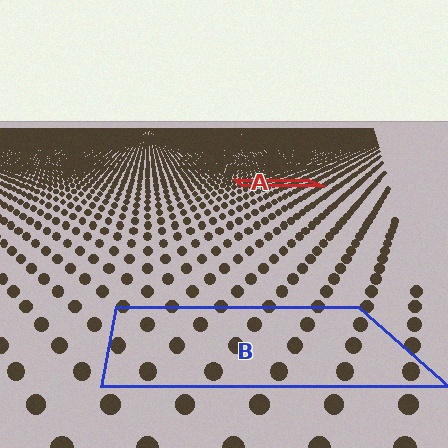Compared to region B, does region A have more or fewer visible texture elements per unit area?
Region A has more texture elements per unit area — they are packed more densely because it is farther away.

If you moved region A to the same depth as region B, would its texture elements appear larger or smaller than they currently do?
They would appear larger. At a closer depth, the same texture elements are projected at a bigger on-screen size.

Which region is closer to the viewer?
Region B is closer. The texture elements there are larger and more spread out.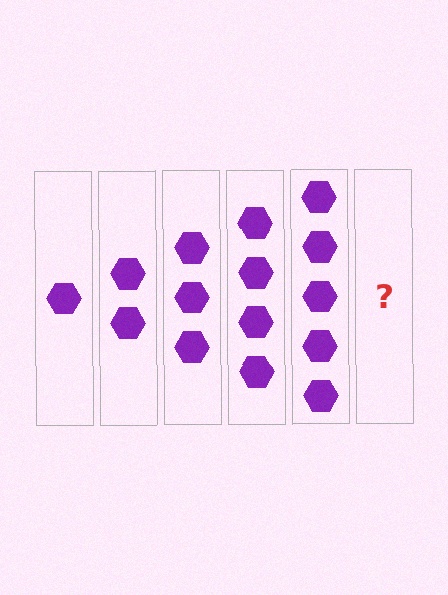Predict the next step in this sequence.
The next step is 6 hexagons.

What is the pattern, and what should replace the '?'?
The pattern is that each step adds one more hexagon. The '?' should be 6 hexagons.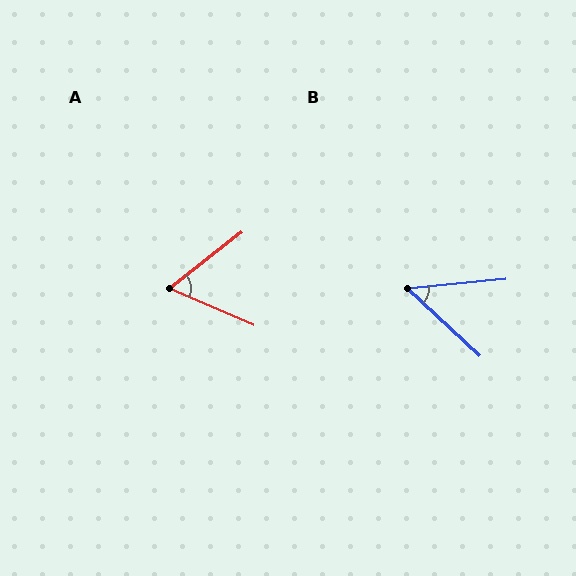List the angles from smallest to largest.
B (48°), A (62°).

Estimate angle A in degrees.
Approximately 62 degrees.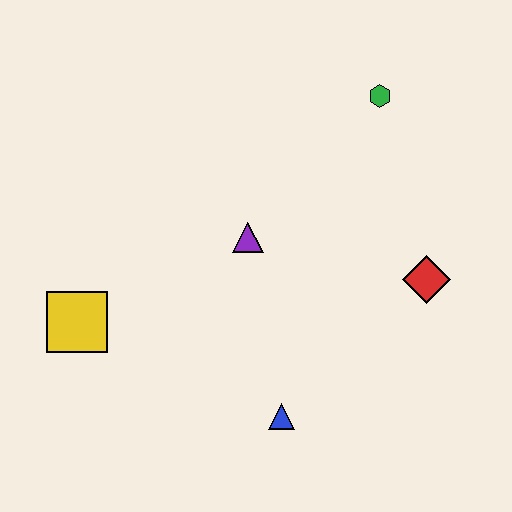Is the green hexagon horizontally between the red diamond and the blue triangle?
Yes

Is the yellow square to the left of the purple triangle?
Yes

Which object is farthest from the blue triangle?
The green hexagon is farthest from the blue triangle.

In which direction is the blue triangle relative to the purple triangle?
The blue triangle is below the purple triangle.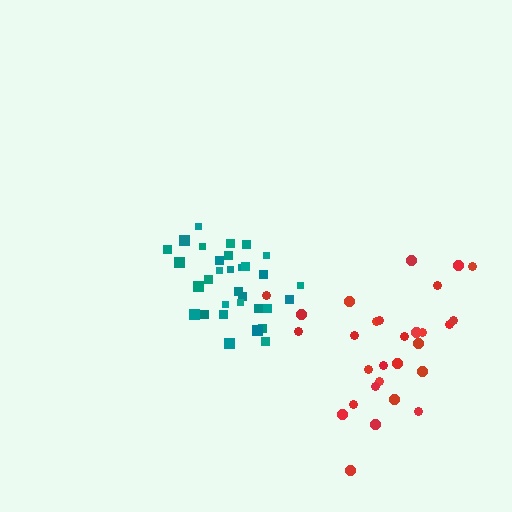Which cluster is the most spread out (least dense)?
Red.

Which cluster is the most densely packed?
Teal.